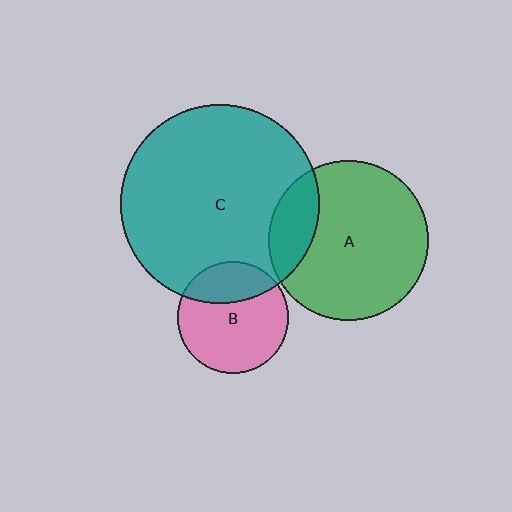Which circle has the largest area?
Circle C (teal).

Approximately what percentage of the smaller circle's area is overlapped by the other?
Approximately 30%.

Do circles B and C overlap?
Yes.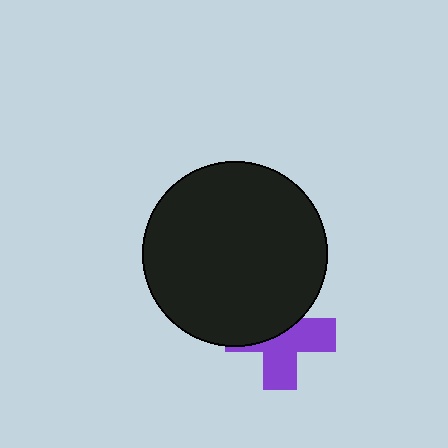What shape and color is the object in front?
The object in front is a black circle.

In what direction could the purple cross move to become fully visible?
The purple cross could move down. That would shift it out from behind the black circle entirely.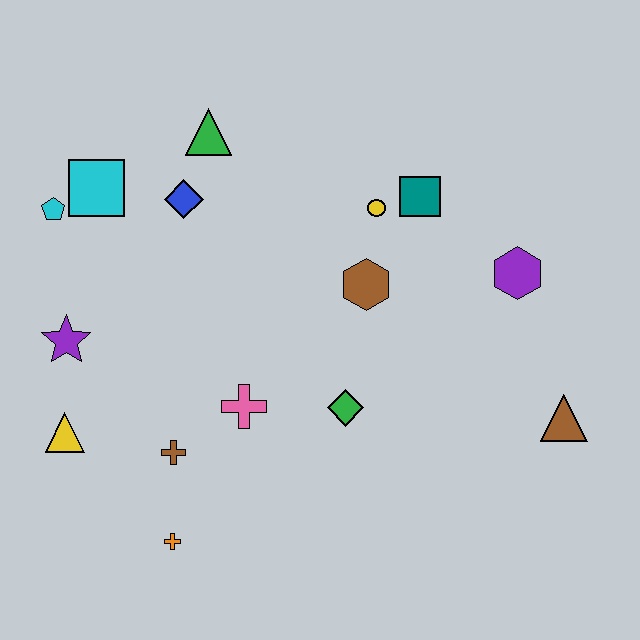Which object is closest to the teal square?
The yellow circle is closest to the teal square.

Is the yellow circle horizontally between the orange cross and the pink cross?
No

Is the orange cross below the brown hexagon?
Yes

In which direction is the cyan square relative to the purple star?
The cyan square is above the purple star.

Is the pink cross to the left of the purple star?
No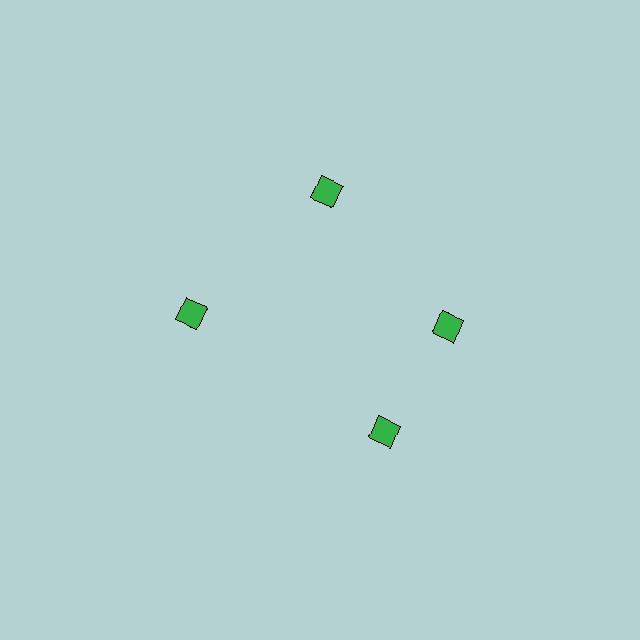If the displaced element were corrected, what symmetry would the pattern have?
It would have 4-fold rotational symmetry — the pattern would map onto itself every 90 degrees.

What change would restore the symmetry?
The symmetry would be restored by rotating it back into even spacing with its neighbors so that all 4 diamonds sit at equal angles and equal distance from the center.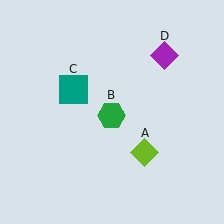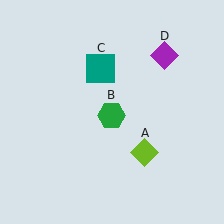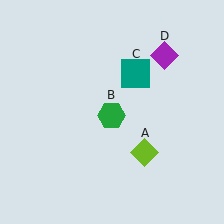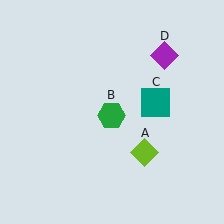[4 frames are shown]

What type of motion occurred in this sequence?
The teal square (object C) rotated clockwise around the center of the scene.